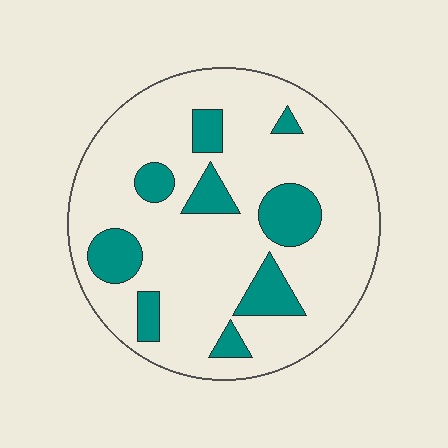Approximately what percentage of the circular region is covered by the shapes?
Approximately 20%.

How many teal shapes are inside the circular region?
9.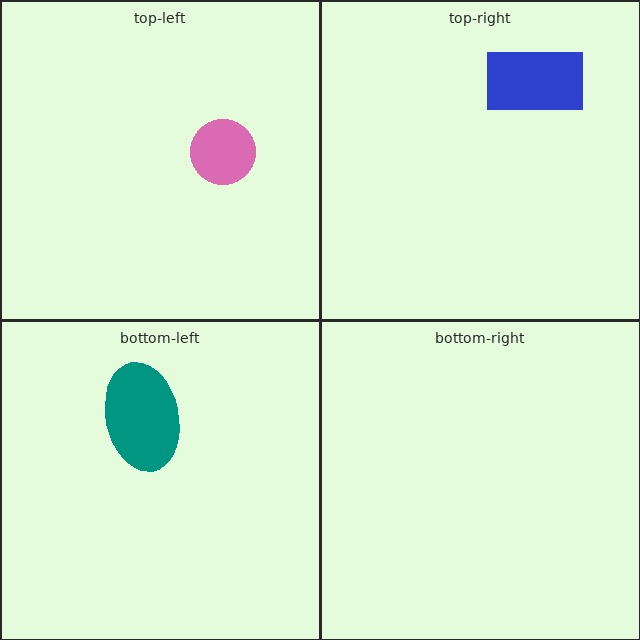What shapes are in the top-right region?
The blue rectangle.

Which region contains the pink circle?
The top-left region.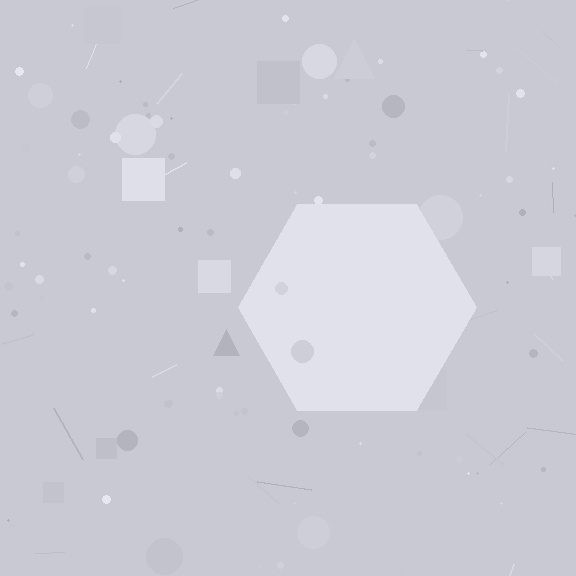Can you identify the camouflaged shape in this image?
The camouflaged shape is a hexagon.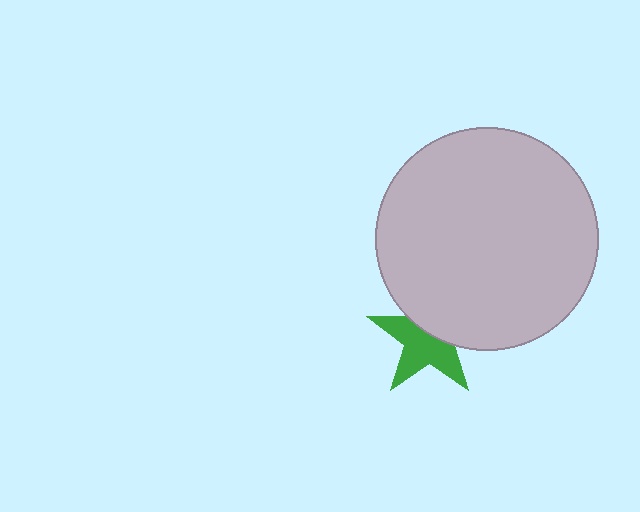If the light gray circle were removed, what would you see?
You would see the complete green star.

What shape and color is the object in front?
The object in front is a light gray circle.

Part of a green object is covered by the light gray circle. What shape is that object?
It is a star.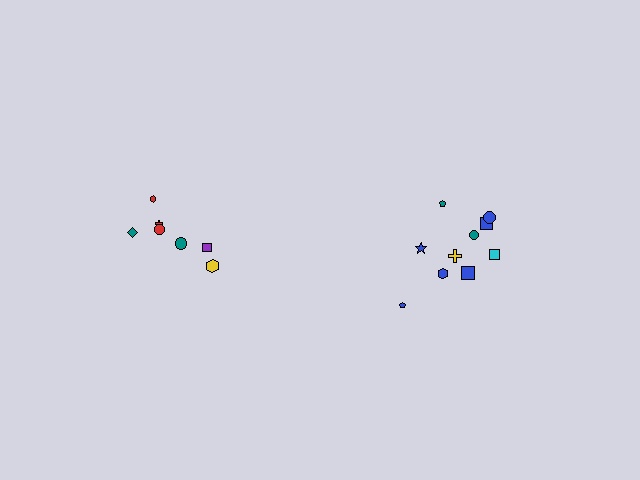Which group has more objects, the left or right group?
The right group.